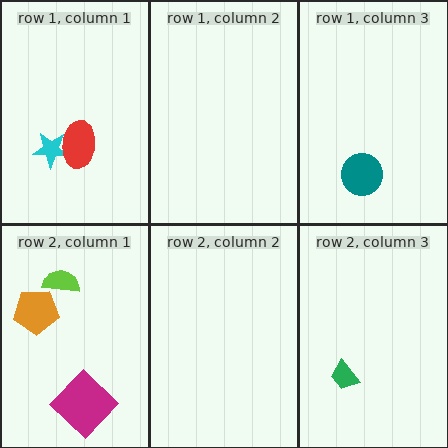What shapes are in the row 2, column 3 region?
The green trapezoid.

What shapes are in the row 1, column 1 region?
The cyan star, the red ellipse.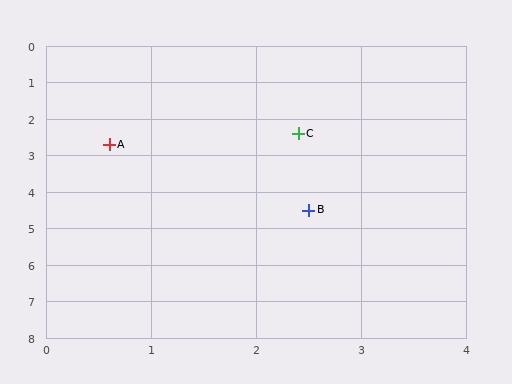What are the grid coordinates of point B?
Point B is at approximately (2.5, 4.5).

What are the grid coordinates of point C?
Point C is at approximately (2.4, 2.4).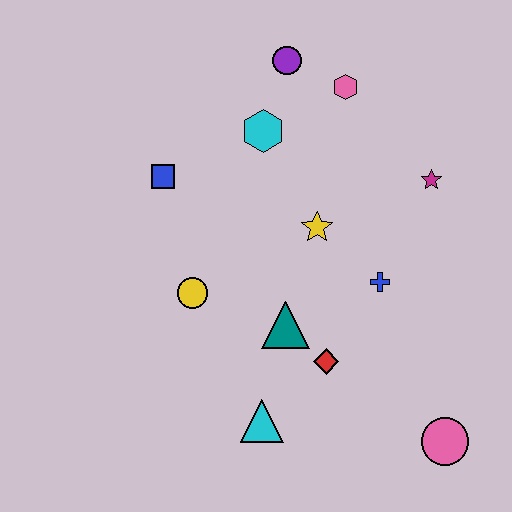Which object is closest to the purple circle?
The pink hexagon is closest to the purple circle.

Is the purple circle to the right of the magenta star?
No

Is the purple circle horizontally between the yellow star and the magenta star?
No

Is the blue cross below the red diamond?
No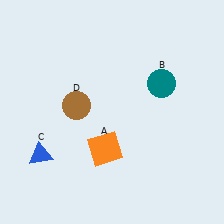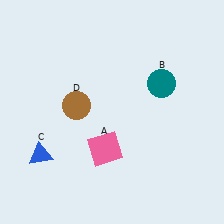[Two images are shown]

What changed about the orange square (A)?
In Image 1, A is orange. In Image 2, it changed to pink.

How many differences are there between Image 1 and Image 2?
There is 1 difference between the two images.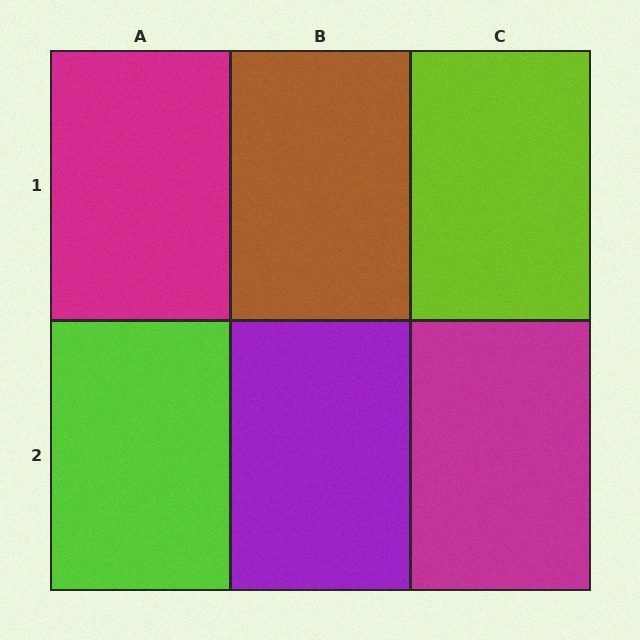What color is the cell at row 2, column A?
Lime.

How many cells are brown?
1 cell is brown.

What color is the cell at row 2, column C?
Magenta.